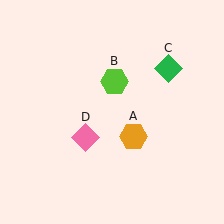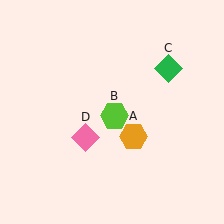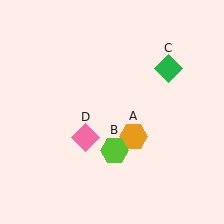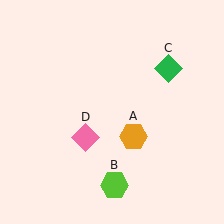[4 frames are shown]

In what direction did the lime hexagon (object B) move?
The lime hexagon (object B) moved down.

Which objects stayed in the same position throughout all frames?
Orange hexagon (object A) and green diamond (object C) and pink diamond (object D) remained stationary.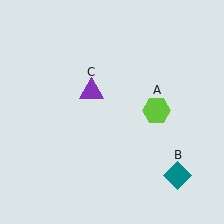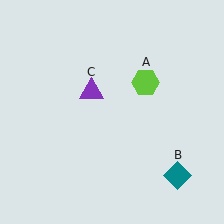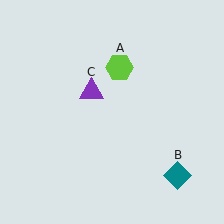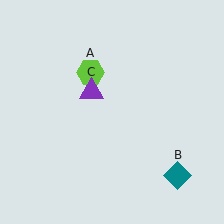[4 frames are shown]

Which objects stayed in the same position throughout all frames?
Teal diamond (object B) and purple triangle (object C) remained stationary.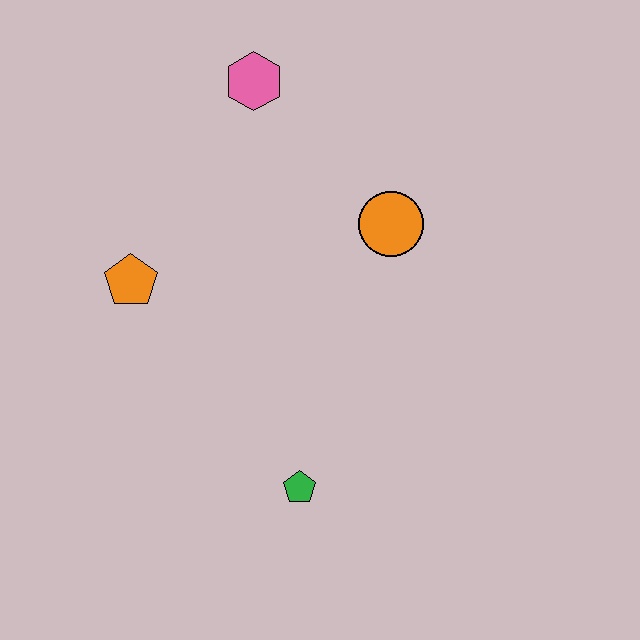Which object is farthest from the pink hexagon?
The green pentagon is farthest from the pink hexagon.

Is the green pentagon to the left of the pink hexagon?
No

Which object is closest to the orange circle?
The pink hexagon is closest to the orange circle.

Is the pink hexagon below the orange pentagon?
No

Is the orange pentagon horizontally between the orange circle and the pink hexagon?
No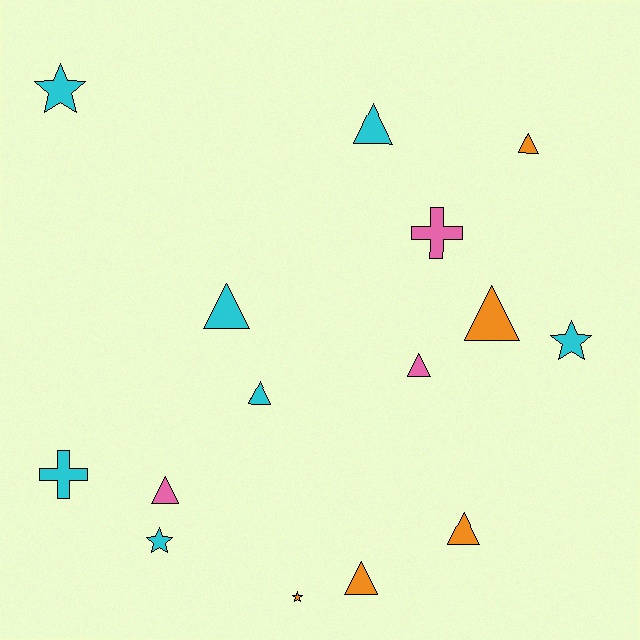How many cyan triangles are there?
There are 3 cyan triangles.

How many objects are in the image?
There are 15 objects.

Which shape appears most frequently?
Triangle, with 9 objects.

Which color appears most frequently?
Cyan, with 7 objects.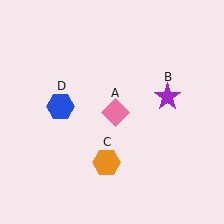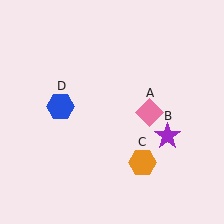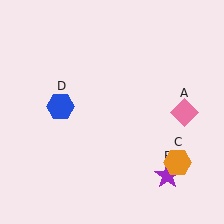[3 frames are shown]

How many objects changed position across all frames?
3 objects changed position: pink diamond (object A), purple star (object B), orange hexagon (object C).